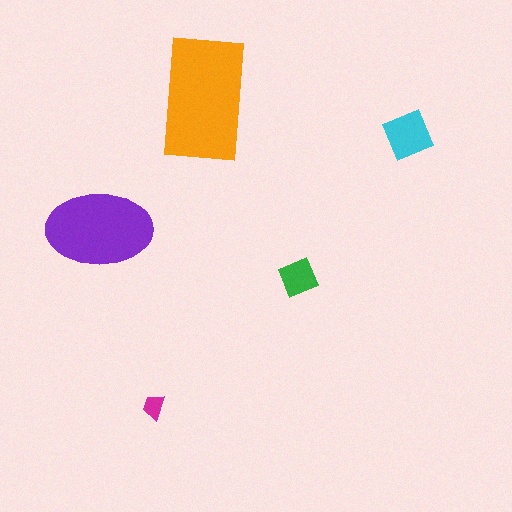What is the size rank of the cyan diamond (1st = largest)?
3rd.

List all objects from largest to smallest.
The orange rectangle, the purple ellipse, the cyan diamond, the green square, the magenta trapezoid.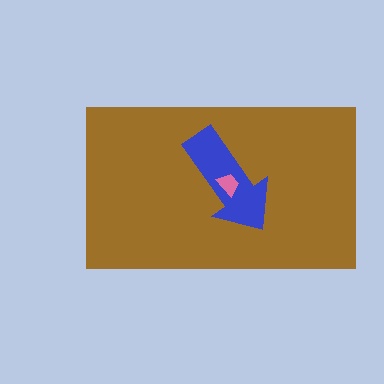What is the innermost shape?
The pink trapezoid.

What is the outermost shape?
The brown rectangle.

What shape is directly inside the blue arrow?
The pink trapezoid.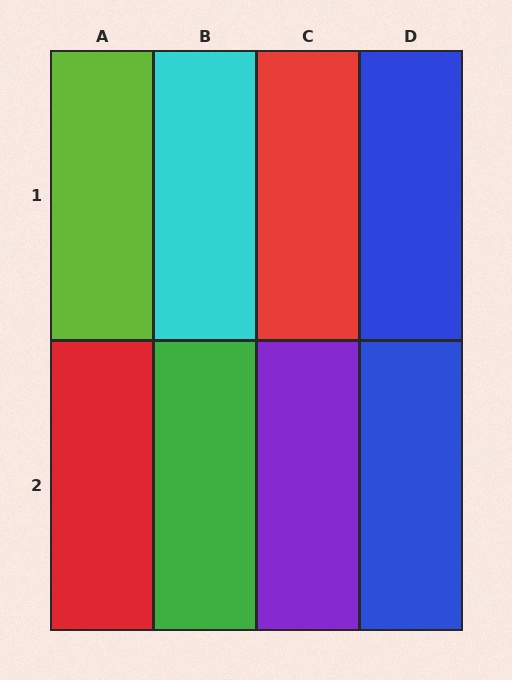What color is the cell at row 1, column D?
Blue.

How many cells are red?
2 cells are red.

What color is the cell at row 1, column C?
Red.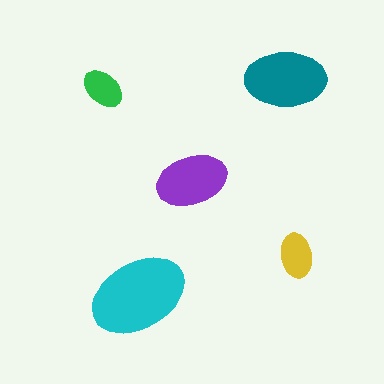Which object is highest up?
The teal ellipse is topmost.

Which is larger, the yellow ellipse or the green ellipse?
The yellow one.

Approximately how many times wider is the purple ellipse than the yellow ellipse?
About 1.5 times wider.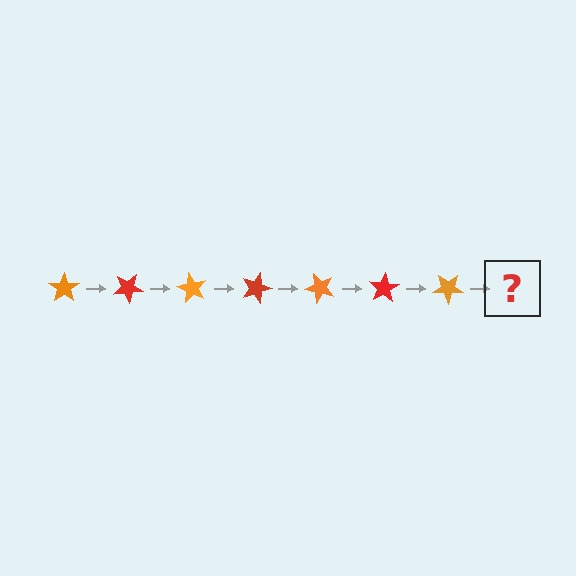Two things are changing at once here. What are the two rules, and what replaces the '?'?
The two rules are that it rotates 30 degrees each step and the color cycles through orange and red. The '?' should be a red star, rotated 210 degrees from the start.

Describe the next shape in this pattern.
It should be a red star, rotated 210 degrees from the start.